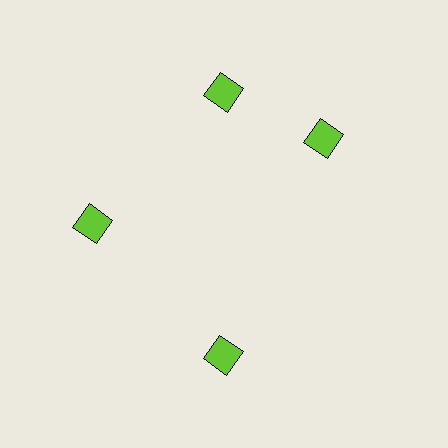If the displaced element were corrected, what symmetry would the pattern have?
It would have 4-fold rotational symmetry — the pattern would map onto itself every 90 degrees.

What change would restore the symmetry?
The symmetry would be restored by rotating it back into even spacing with its neighbors so that all 4 diamonds sit at equal angles and equal distance from the center.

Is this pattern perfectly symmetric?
No. The 4 lime diamonds are arranged in a ring, but one element near the 3 o'clock position is rotated out of alignment along the ring, breaking the 4-fold rotational symmetry.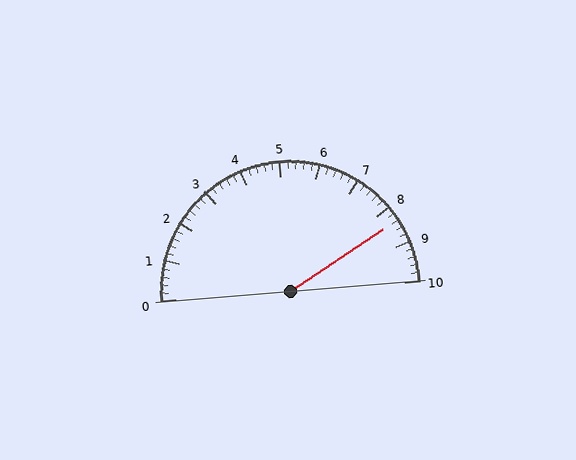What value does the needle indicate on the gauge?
The needle indicates approximately 8.4.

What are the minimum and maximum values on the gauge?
The gauge ranges from 0 to 10.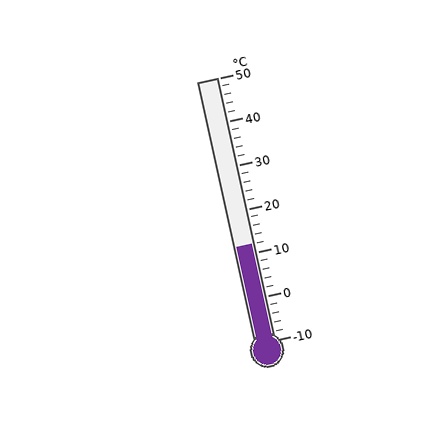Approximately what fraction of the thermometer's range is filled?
The thermometer is filled to approximately 35% of its range.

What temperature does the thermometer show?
The thermometer shows approximately 12°C.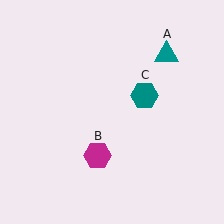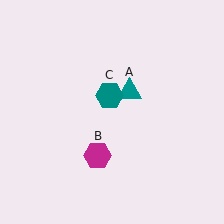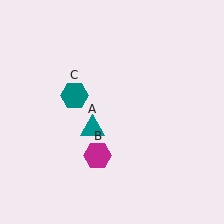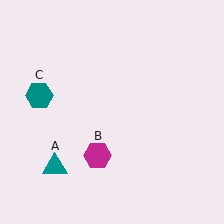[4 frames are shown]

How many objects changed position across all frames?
2 objects changed position: teal triangle (object A), teal hexagon (object C).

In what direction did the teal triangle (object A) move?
The teal triangle (object A) moved down and to the left.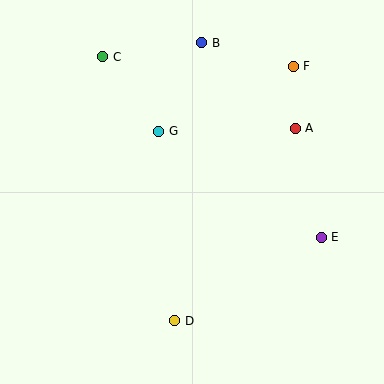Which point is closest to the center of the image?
Point G at (159, 131) is closest to the center.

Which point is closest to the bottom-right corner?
Point E is closest to the bottom-right corner.